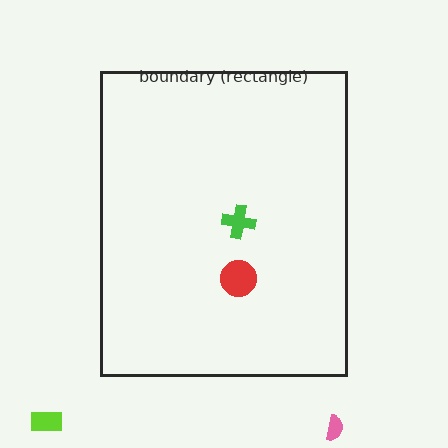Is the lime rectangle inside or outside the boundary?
Outside.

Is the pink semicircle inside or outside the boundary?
Outside.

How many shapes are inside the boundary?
2 inside, 2 outside.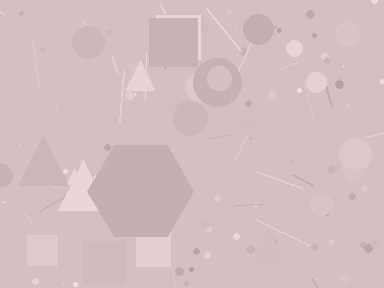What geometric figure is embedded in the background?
A hexagon is embedded in the background.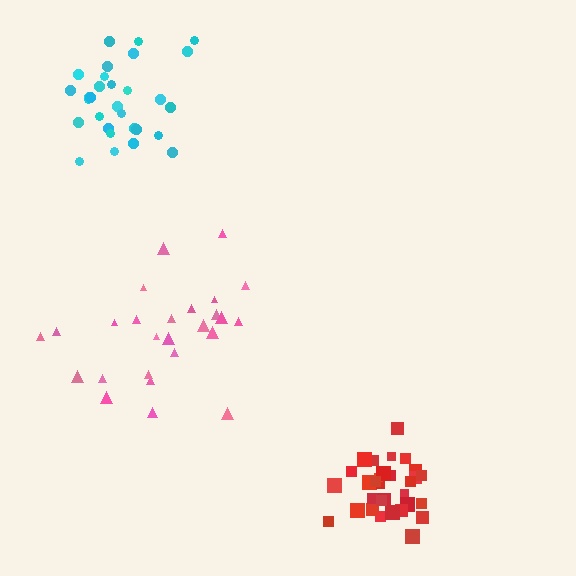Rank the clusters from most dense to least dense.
red, cyan, pink.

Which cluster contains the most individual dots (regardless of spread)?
Red (31).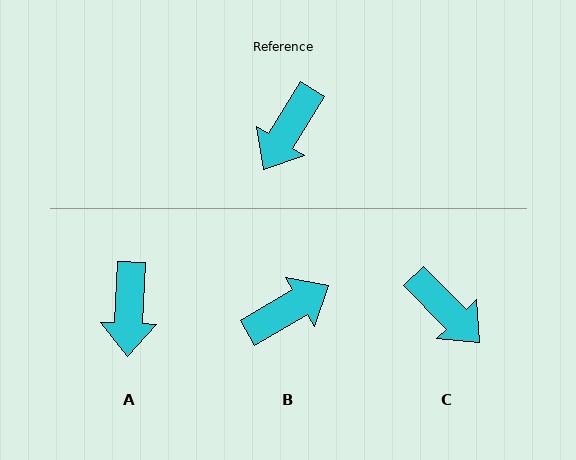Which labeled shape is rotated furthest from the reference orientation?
B, about 152 degrees away.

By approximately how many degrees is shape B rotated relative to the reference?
Approximately 152 degrees counter-clockwise.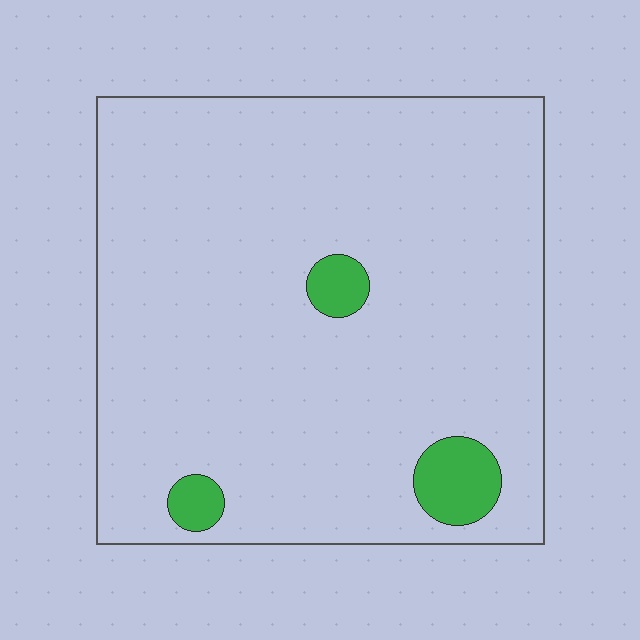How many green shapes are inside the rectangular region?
3.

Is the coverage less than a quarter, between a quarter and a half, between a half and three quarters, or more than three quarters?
Less than a quarter.